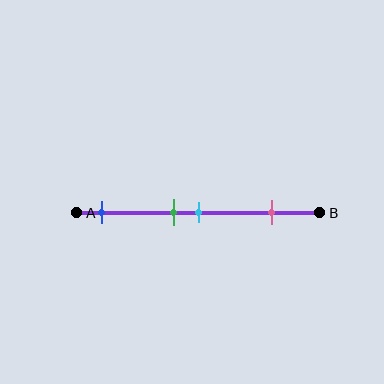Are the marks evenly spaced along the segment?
No, the marks are not evenly spaced.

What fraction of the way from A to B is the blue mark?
The blue mark is approximately 10% (0.1) of the way from A to B.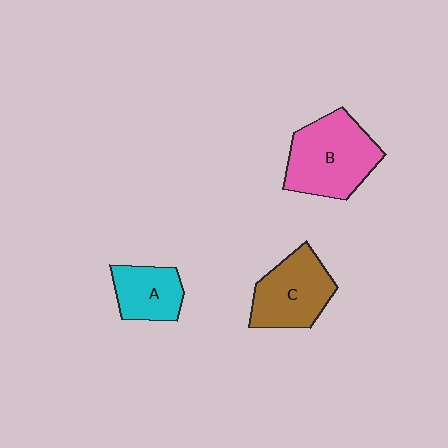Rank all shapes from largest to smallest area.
From largest to smallest: B (pink), C (brown), A (cyan).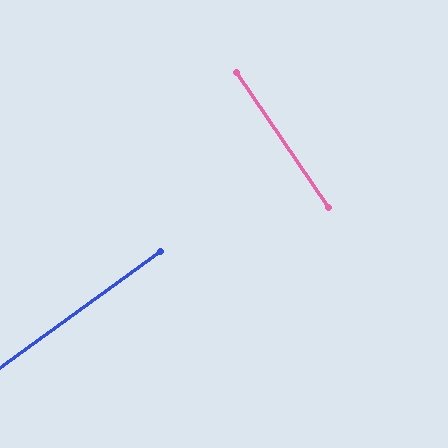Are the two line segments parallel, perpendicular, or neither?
Perpendicular — they meet at approximately 89°.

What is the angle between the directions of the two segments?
Approximately 89 degrees.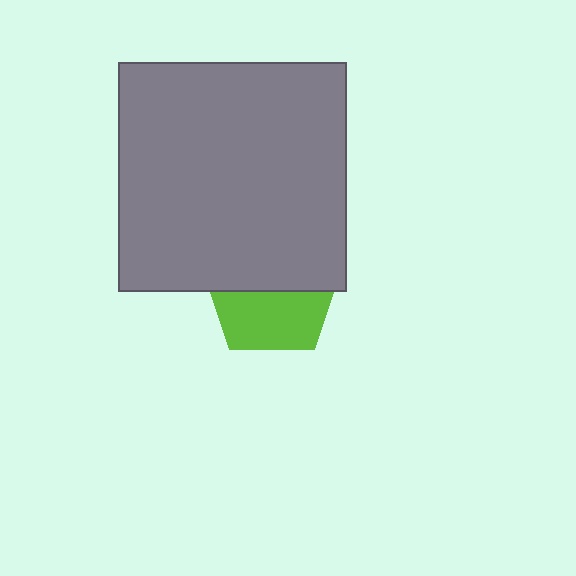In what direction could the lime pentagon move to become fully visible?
The lime pentagon could move down. That would shift it out from behind the gray square entirely.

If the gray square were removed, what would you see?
You would see the complete lime pentagon.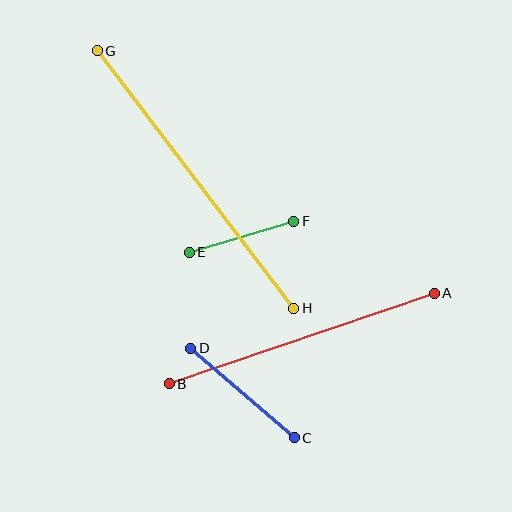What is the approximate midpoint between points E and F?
The midpoint is at approximately (242, 237) pixels.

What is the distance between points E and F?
The distance is approximately 109 pixels.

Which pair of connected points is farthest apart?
Points G and H are farthest apart.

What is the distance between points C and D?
The distance is approximately 137 pixels.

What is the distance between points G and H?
The distance is approximately 324 pixels.